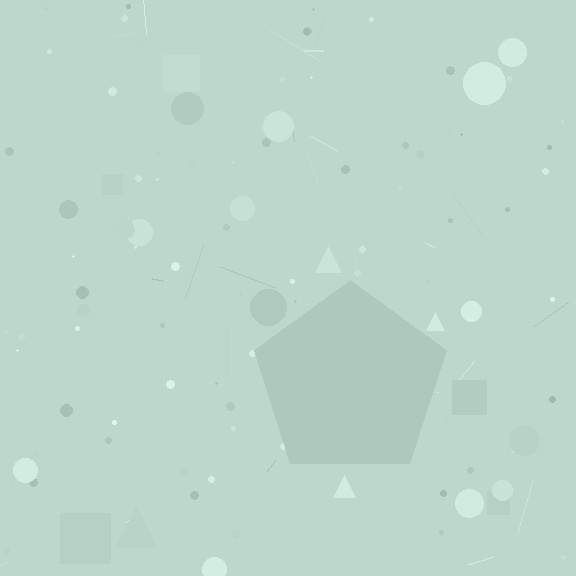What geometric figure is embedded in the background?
A pentagon is embedded in the background.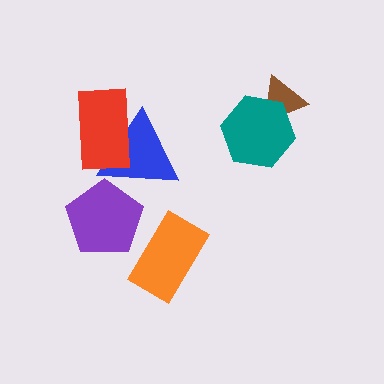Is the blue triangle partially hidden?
Yes, it is partially covered by another shape.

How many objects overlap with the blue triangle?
2 objects overlap with the blue triangle.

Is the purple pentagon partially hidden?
Yes, it is partially covered by another shape.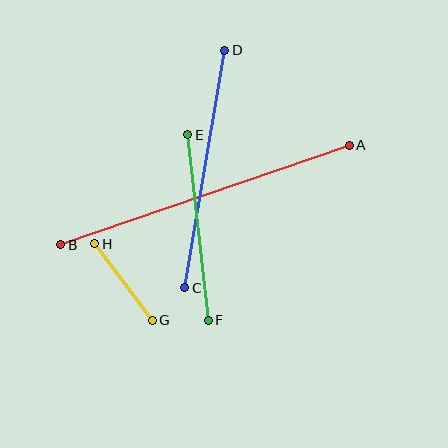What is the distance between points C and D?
The distance is approximately 241 pixels.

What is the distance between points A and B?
The distance is approximately 305 pixels.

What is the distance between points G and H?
The distance is approximately 96 pixels.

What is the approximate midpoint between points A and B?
The midpoint is at approximately (205, 195) pixels.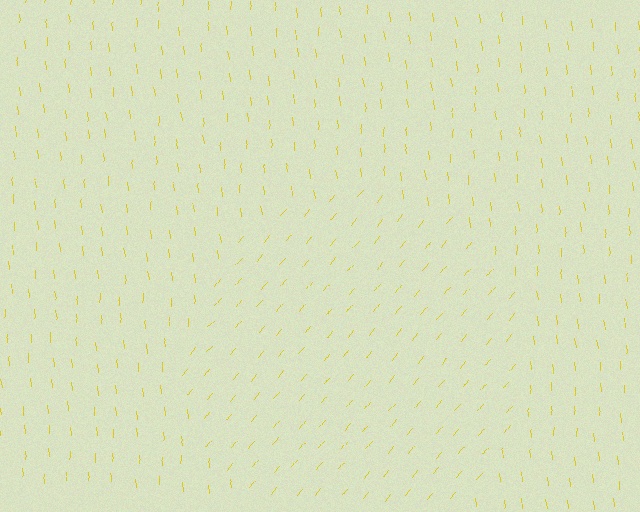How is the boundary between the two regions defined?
The boundary is defined purely by a change in line orientation (approximately 45 degrees difference). All lines are the same color and thickness.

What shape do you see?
I see a circle.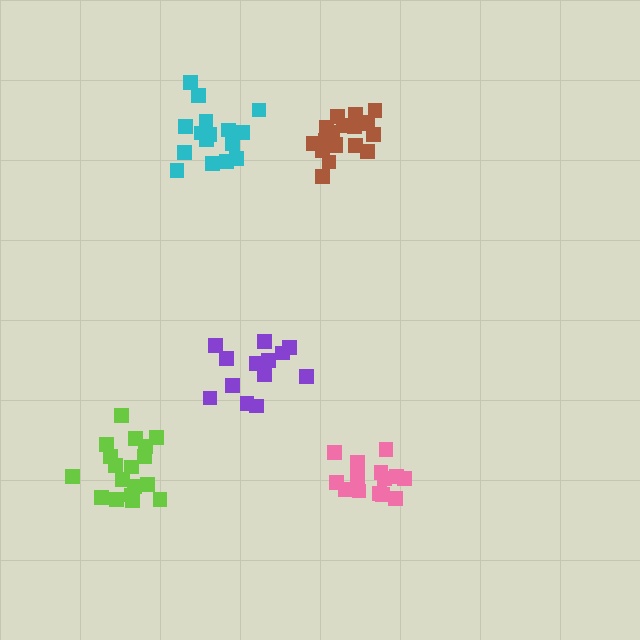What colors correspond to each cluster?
The clusters are colored: pink, brown, purple, lime, cyan.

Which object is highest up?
The cyan cluster is topmost.